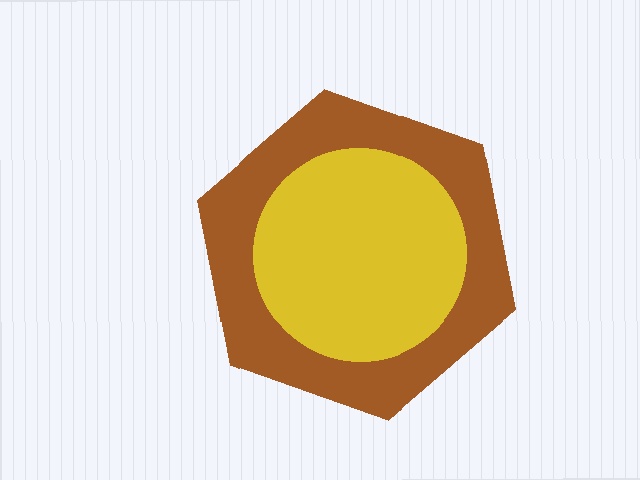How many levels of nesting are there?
2.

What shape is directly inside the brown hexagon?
The yellow circle.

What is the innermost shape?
The yellow circle.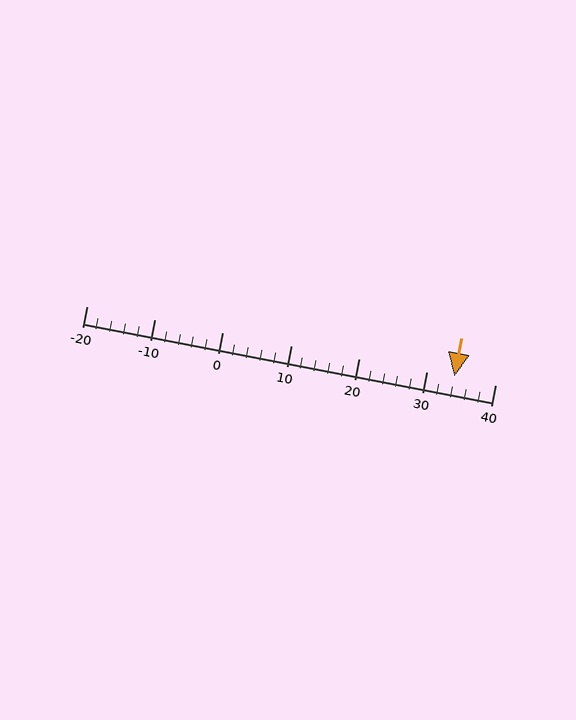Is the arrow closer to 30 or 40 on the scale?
The arrow is closer to 30.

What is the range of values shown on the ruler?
The ruler shows values from -20 to 40.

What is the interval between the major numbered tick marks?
The major tick marks are spaced 10 units apart.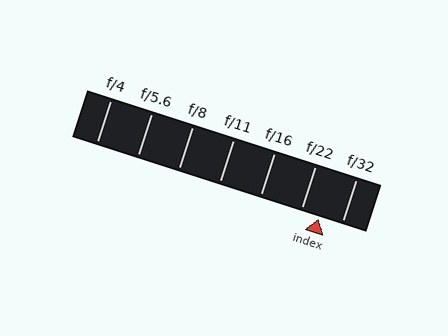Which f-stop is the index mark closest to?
The index mark is closest to f/22.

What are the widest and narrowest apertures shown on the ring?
The widest aperture shown is f/4 and the narrowest is f/32.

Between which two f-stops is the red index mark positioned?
The index mark is between f/22 and f/32.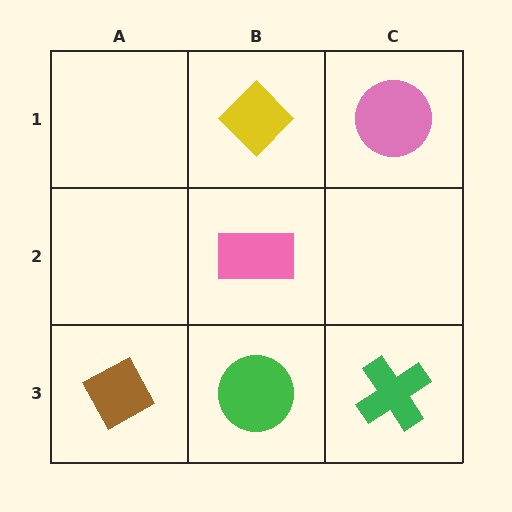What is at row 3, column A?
A brown diamond.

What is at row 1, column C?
A pink circle.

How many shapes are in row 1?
2 shapes.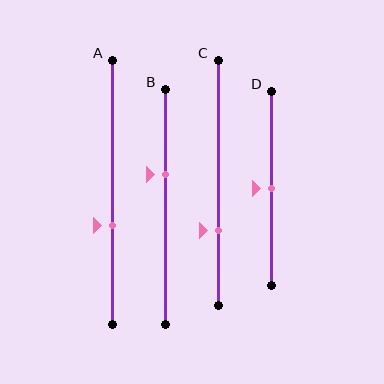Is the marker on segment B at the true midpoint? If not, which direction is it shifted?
No, the marker on segment B is shifted upward by about 14% of the segment length.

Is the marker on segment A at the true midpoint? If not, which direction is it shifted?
No, the marker on segment A is shifted downward by about 13% of the segment length.